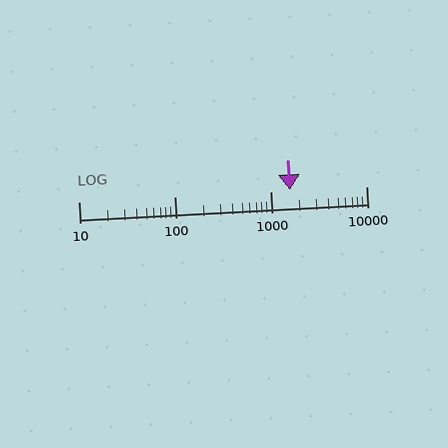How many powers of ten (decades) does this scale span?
The scale spans 3 decades, from 10 to 10000.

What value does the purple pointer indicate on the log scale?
The pointer indicates approximately 1600.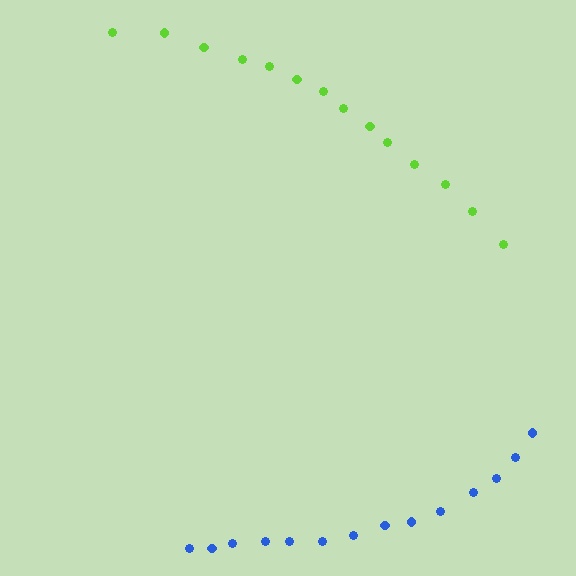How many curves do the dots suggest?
There are 2 distinct paths.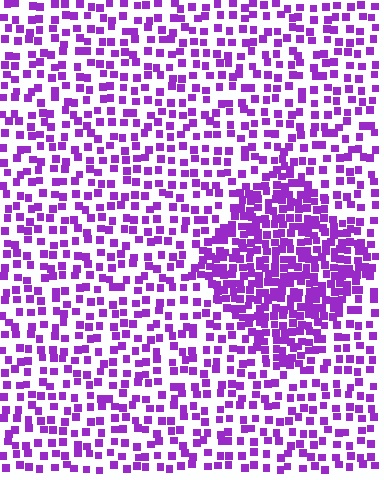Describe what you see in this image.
The image contains small purple elements arranged at two different densities. A diamond-shaped region is visible where the elements are more densely packed than the surrounding area.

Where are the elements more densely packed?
The elements are more densely packed inside the diamond boundary.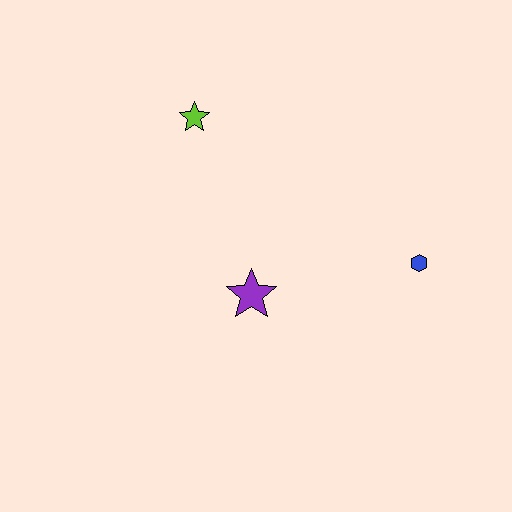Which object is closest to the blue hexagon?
The purple star is closest to the blue hexagon.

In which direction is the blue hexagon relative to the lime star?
The blue hexagon is to the right of the lime star.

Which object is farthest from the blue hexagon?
The lime star is farthest from the blue hexagon.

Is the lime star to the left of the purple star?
Yes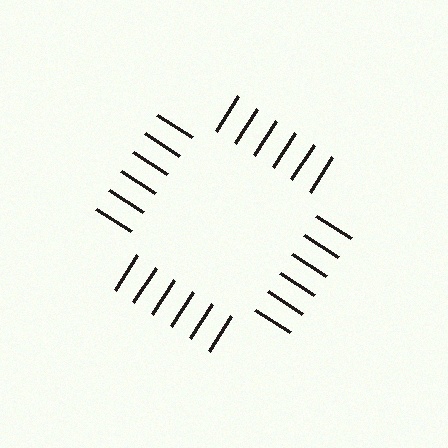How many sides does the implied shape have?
4 sides — the line-ends trace a square.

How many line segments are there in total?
24 — 6 along each of the 4 edges.